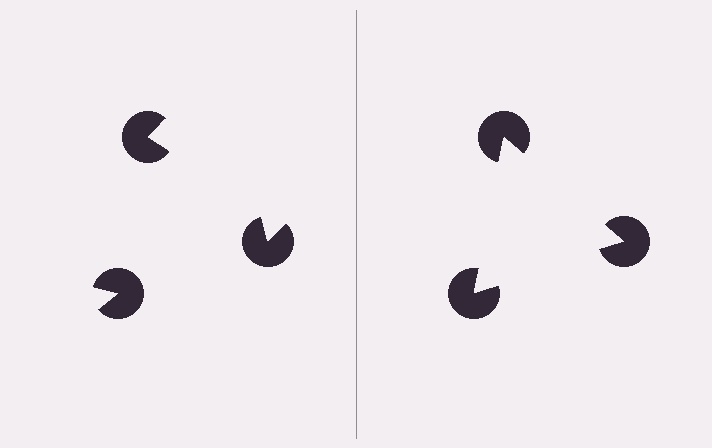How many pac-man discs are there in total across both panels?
6 — 3 on each side.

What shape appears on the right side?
An illusory triangle.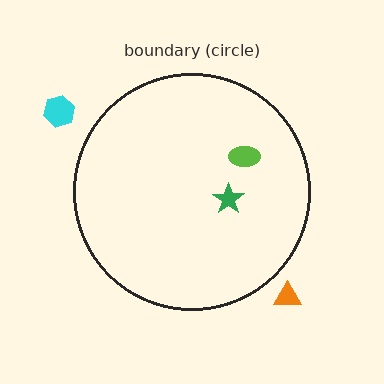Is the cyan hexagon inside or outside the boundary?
Outside.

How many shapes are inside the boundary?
2 inside, 2 outside.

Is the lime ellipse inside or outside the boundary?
Inside.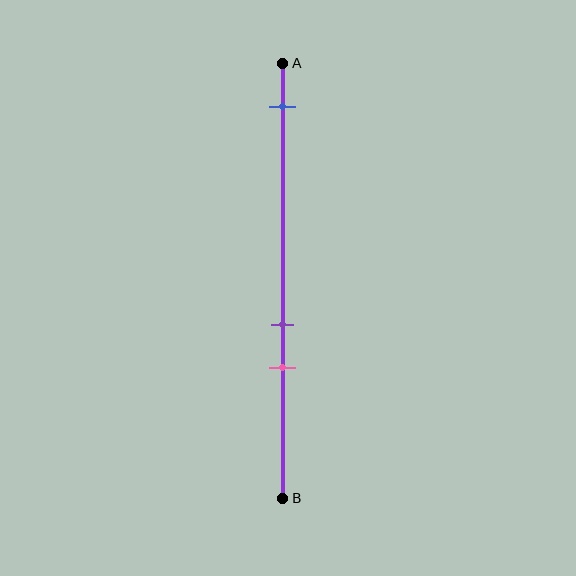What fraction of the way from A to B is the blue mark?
The blue mark is approximately 10% (0.1) of the way from A to B.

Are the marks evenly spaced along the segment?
No, the marks are not evenly spaced.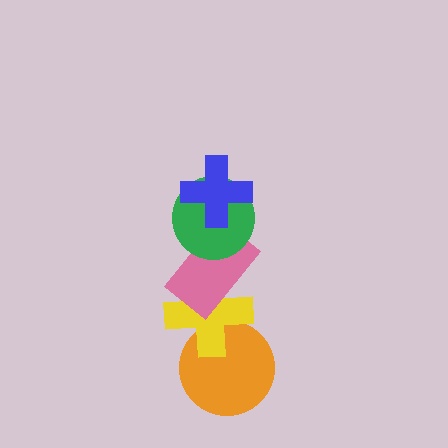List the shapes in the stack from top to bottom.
From top to bottom: the blue cross, the green circle, the pink rectangle, the yellow cross, the orange circle.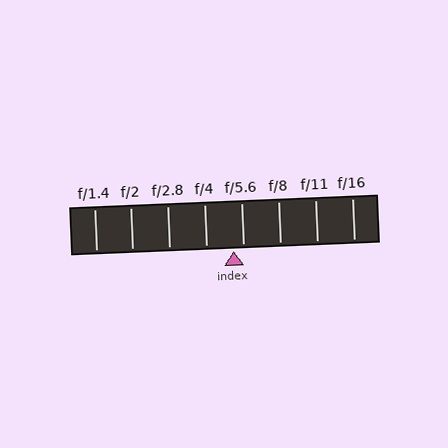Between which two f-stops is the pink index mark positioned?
The index mark is between f/4 and f/5.6.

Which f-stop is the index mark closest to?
The index mark is closest to f/5.6.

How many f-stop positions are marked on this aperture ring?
There are 8 f-stop positions marked.